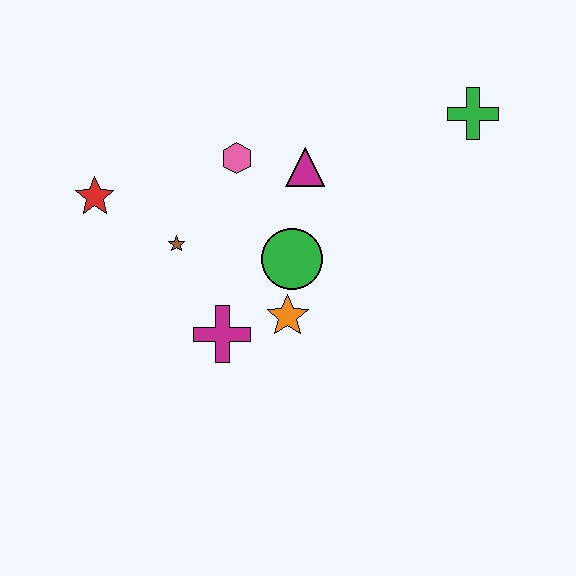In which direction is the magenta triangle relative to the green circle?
The magenta triangle is above the green circle.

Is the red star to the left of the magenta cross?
Yes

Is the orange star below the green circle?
Yes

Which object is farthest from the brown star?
The green cross is farthest from the brown star.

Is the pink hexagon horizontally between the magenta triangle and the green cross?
No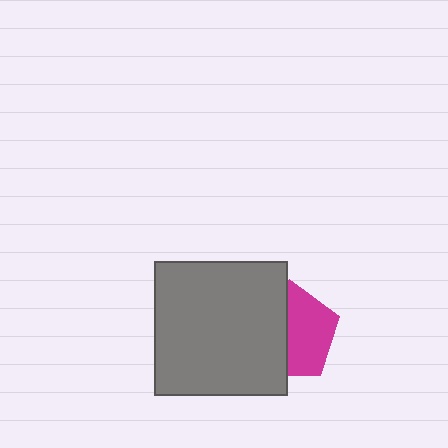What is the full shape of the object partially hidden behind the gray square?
The partially hidden object is a magenta pentagon.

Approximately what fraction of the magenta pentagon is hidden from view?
Roughly 48% of the magenta pentagon is hidden behind the gray square.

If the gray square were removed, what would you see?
You would see the complete magenta pentagon.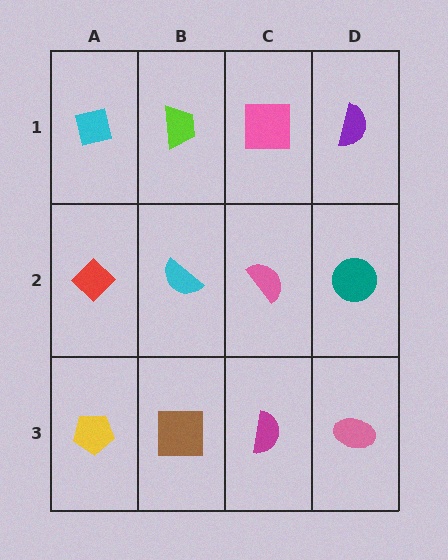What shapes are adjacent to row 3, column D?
A teal circle (row 2, column D), a magenta semicircle (row 3, column C).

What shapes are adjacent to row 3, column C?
A pink semicircle (row 2, column C), a brown square (row 3, column B), a pink ellipse (row 3, column D).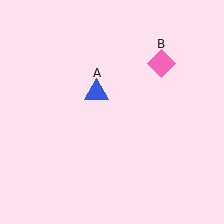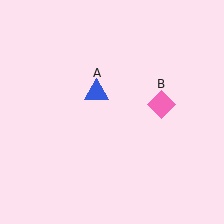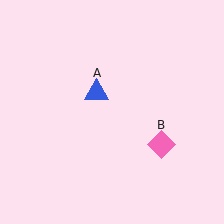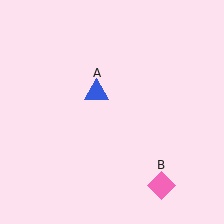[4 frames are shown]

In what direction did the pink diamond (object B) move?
The pink diamond (object B) moved down.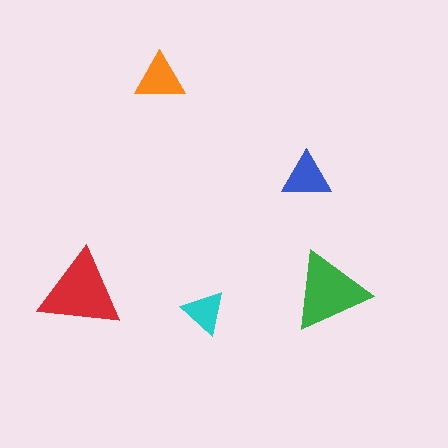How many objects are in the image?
There are 5 objects in the image.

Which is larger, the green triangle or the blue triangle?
The green one.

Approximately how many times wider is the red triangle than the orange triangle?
About 1.5 times wider.